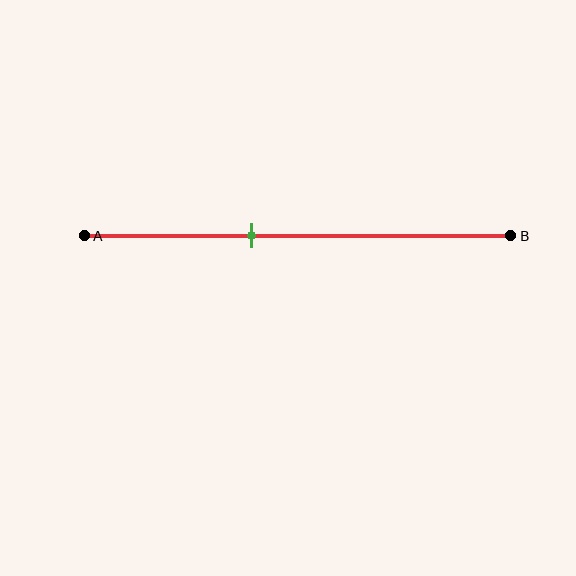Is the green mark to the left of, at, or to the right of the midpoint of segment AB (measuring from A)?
The green mark is to the left of the midpoint of segment AB.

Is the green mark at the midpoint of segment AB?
No, the mark is at about 40% from A, not at the 50% midpoint.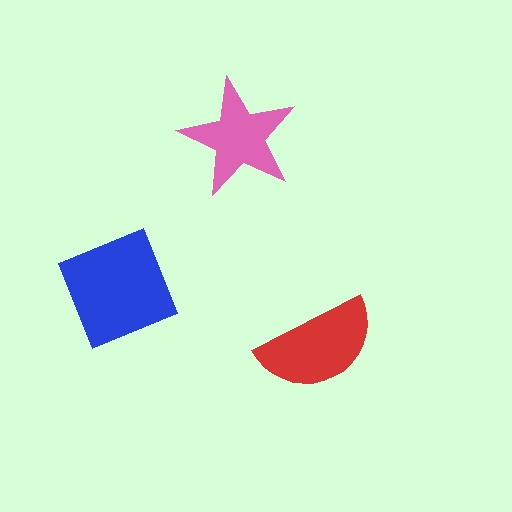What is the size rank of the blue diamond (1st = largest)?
1st.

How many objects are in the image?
There are 3 objects in the image.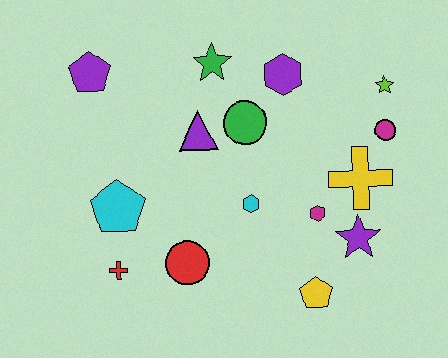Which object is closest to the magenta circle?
The lime star is closest to the magenta circle.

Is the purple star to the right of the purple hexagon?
Yes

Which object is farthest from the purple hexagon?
The red cross is farthest from the purple hexagon.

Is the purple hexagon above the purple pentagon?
No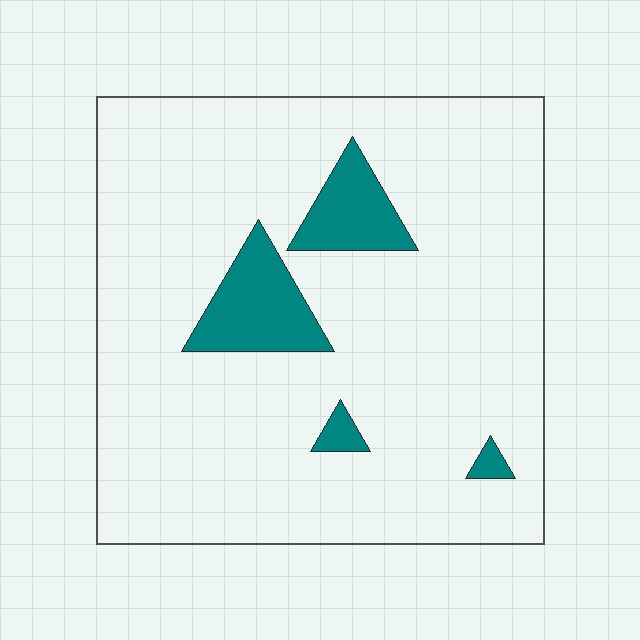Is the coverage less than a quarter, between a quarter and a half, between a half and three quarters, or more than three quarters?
Less than a quarter.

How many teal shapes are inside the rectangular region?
4.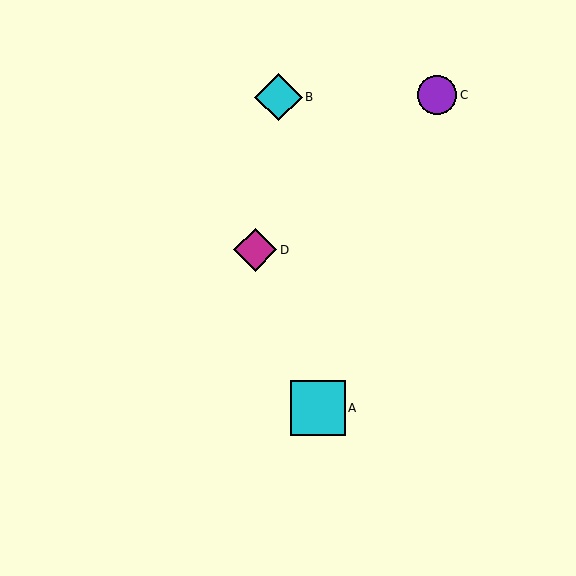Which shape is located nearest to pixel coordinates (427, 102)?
The purple circle (labeled C) at (437, 95) is nearest to that location.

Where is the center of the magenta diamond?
The center of the magenta diamond is at (255, 250).